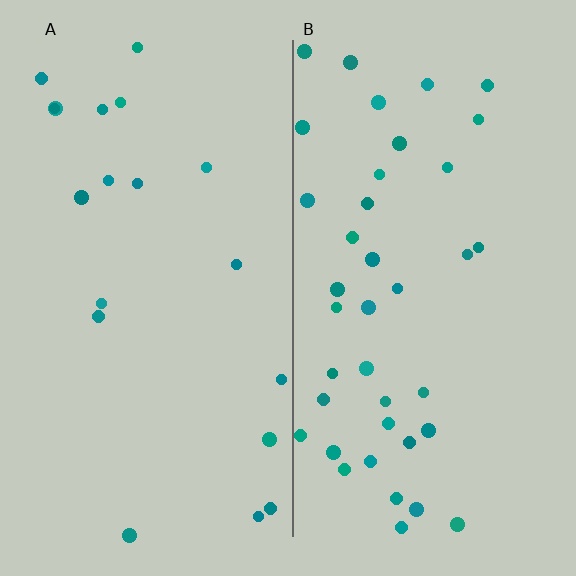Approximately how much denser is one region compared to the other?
Approximately 2.1× — region B over region A.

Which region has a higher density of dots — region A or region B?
B (the right).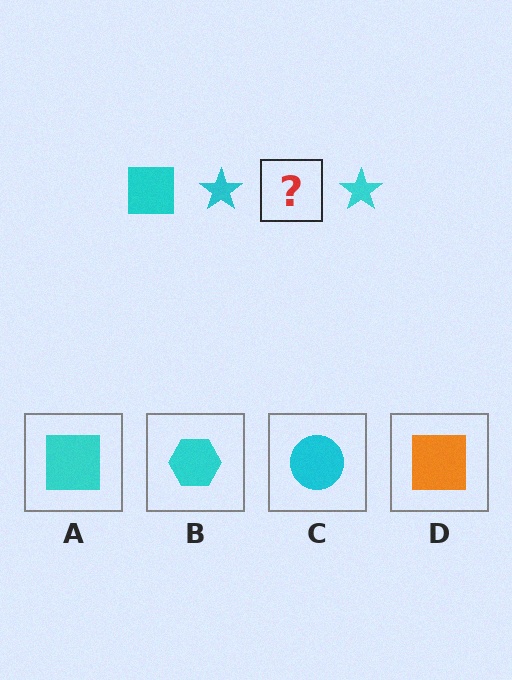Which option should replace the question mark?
Option A.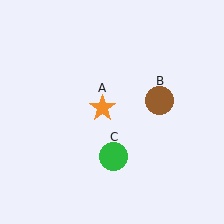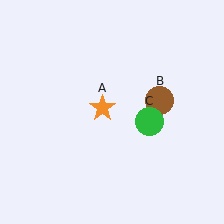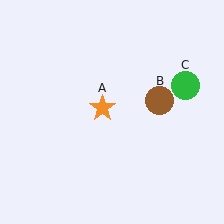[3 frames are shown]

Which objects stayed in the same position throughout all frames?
Orange star (object A) and brown circle (object B) remained stationary.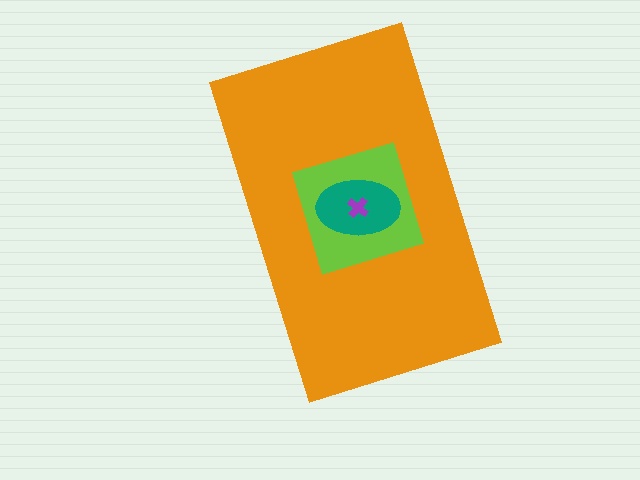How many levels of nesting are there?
4.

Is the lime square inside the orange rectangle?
Yes.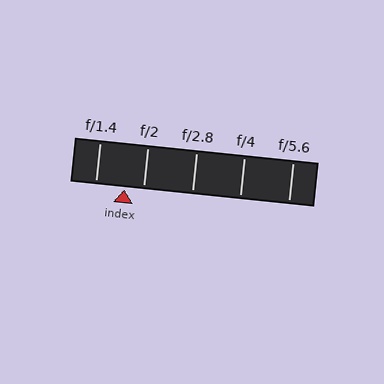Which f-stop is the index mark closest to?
The index mark is closest to f/2.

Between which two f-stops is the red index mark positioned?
The index mark is between f/1.4 and f/2.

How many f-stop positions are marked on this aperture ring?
There are 5 f-stop positions marked.